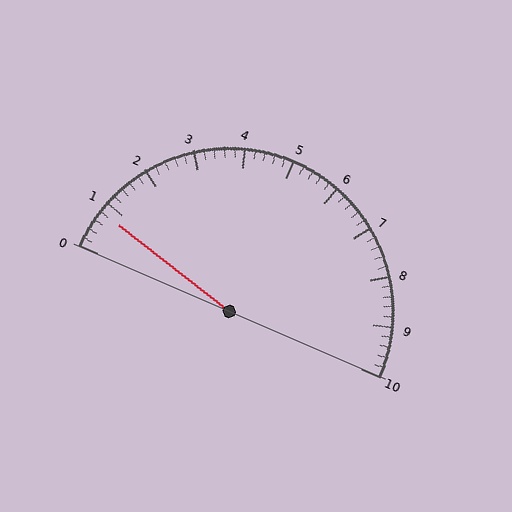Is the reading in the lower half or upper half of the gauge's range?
The reading is in the lower half of the range (0 to 10).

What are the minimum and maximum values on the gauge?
The gauge ranges from 0 to 10.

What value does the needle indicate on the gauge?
The needle indicates approximately 0.8.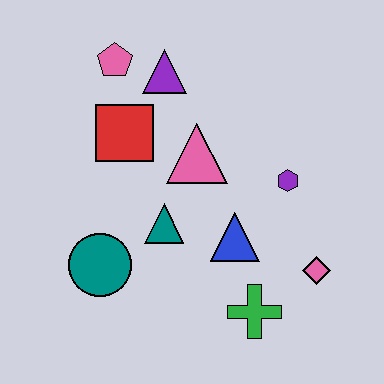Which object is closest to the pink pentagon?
The purple triangle is closest to the pink pentagon.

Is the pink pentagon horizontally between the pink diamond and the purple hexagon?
No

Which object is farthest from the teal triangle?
The pink pentagon is farthest from the teal triangle.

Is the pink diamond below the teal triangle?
Yes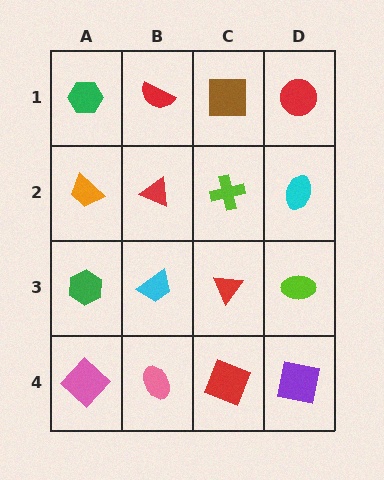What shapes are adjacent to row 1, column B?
A red triangle (row 2, column B), a green hexagon (row 1, column A), a brown square (row 1, column C).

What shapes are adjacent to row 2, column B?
A red semicircle (row 1, column B), a cyan trapezoid (row 3, column B), an orange trapezoid (row 2, column A), a lime cross (row 2, column C).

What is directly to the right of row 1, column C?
A red circle.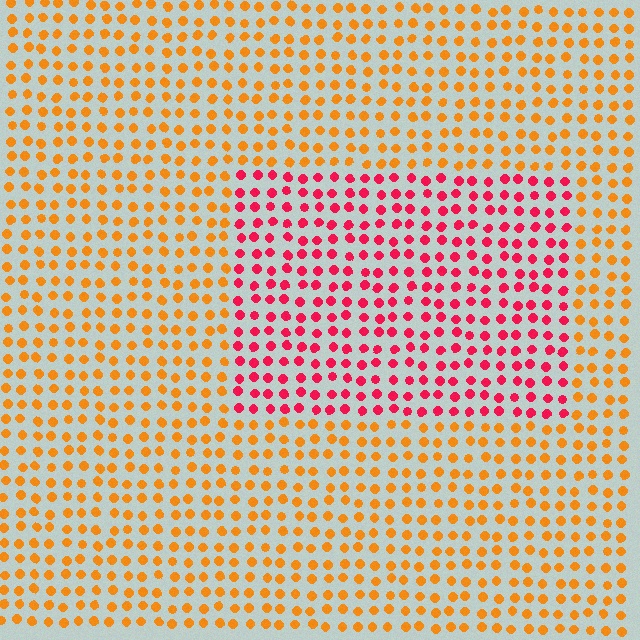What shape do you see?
I see a rectangle.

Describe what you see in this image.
The image is filled with small orange elements in a uniform arrangement. A rectangle-shaped region is visible where the elements are tinted to a slightly different hue, forming a subtle color boundary.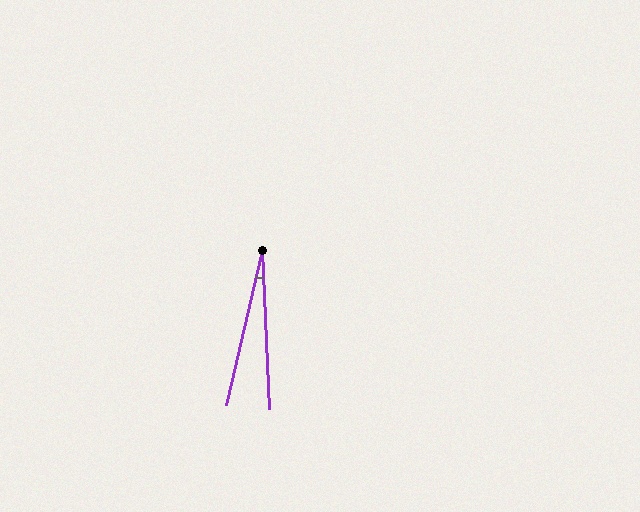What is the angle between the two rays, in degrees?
Approximately 16 degrees.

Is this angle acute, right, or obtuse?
It is acute.